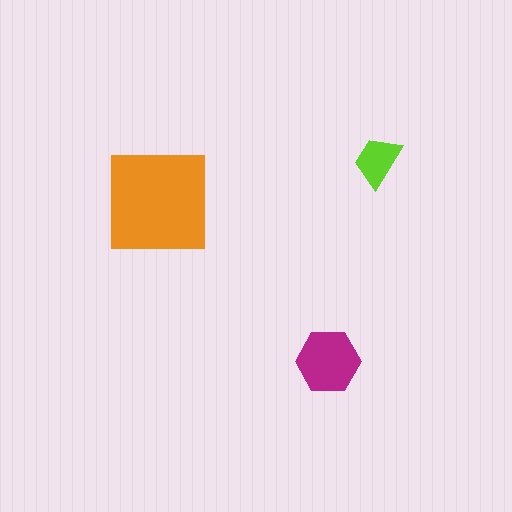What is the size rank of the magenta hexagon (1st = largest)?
2nd.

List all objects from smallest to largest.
The lime trapezoid, the magenta hexagon, the orange square.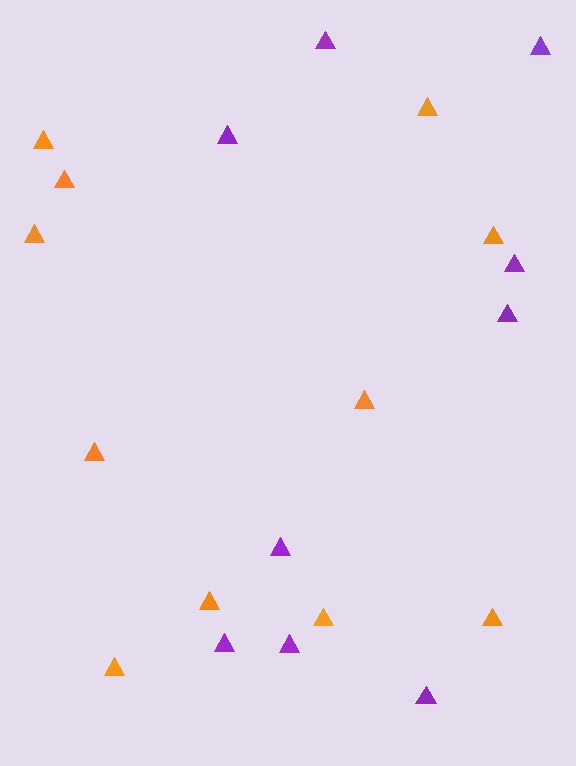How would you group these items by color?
There are 2 groups: one group of purple triangles (9) and one group of orange triangles (11).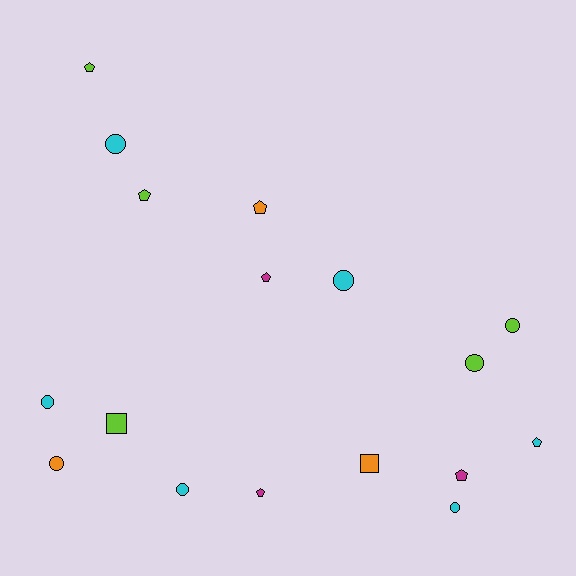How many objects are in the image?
There are 17 objects.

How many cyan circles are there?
There are 5 cyan circles.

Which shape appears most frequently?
Circle, with 8 objects.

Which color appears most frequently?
Cyan, with 6 objects.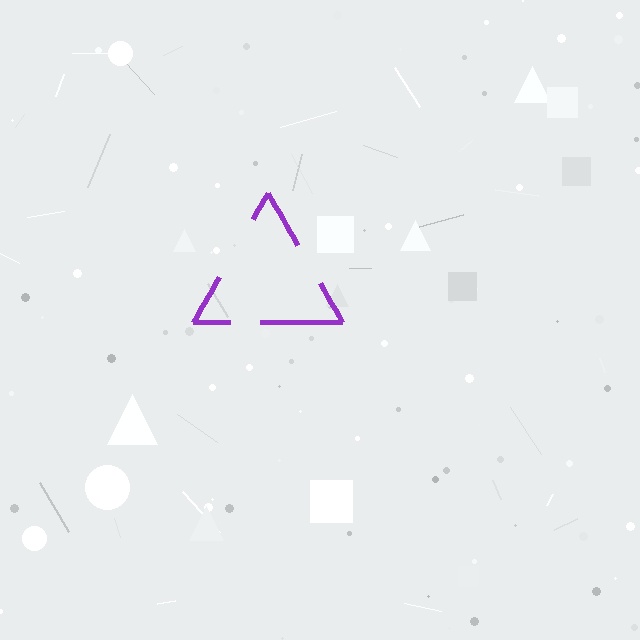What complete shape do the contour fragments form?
The contour fragments form a triangle.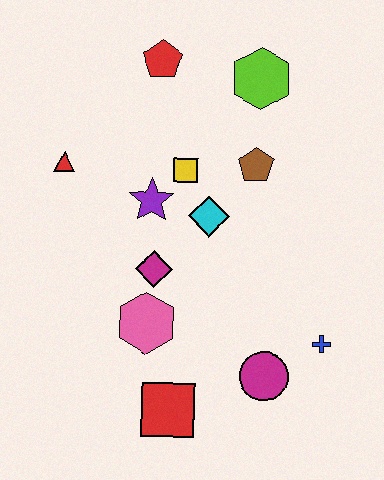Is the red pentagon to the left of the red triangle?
No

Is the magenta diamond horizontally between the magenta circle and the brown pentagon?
No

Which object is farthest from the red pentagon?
The red square is farthest from the red pentagon.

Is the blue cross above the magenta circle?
Yes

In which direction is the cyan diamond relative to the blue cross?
The cyan diamond is above the blue cross.